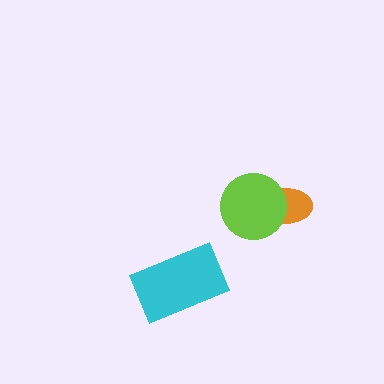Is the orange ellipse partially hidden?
Yes, it is partially covered by another shape.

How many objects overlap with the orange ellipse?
1 object overlaps with the orange ellipse.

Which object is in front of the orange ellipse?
The lime circle is in front of the orange ellipse.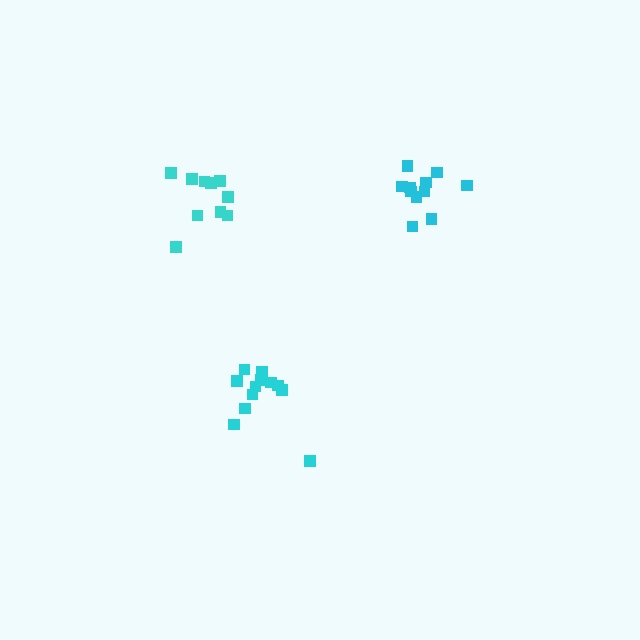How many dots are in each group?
Group 1: 10 dots, Group 2: 11 dots, Group 3: 12 dots (33 total).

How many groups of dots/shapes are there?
There are 3 groups.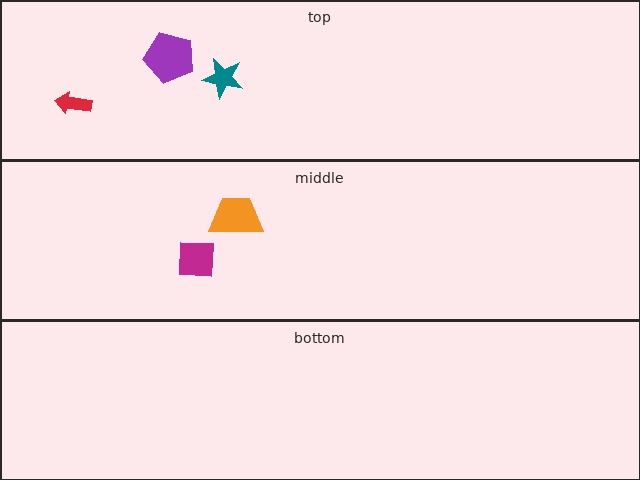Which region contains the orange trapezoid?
The middle region.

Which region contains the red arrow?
The top region.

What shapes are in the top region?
The teal star, the purple pentagon, the red arrow.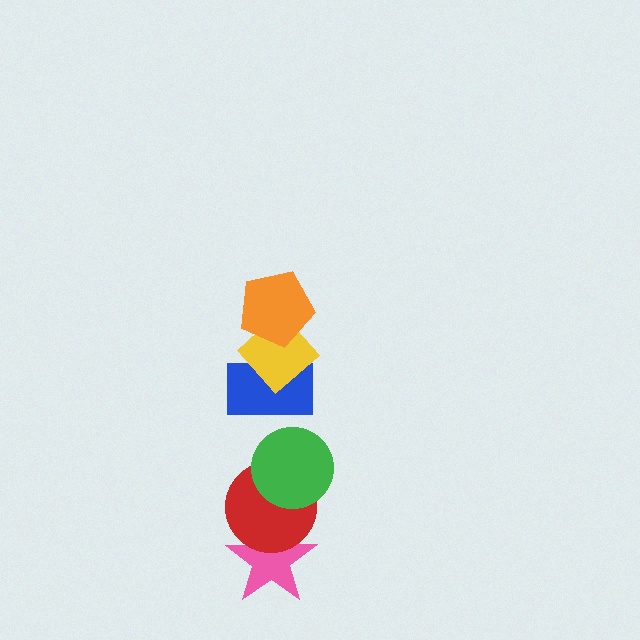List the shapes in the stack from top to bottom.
From top to bottom: the orange pentagon, the yellow diamond, the blue rectangle, the green circle, the red circle, the pink star.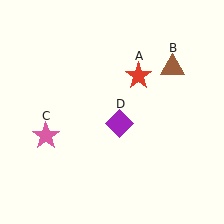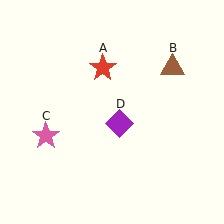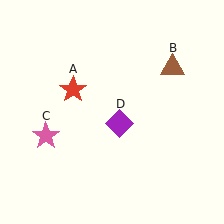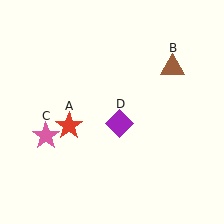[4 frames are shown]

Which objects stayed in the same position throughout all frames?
Brown triangle (object B) and pink star (object C) and purple diamond (object D) remained stationary.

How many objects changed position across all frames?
1 object changed position: red star (object A).